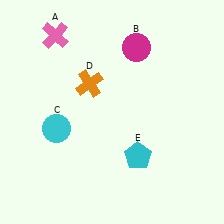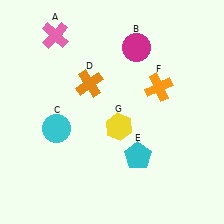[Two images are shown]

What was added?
An orange cross (F), a yellow hexagon (G) were added in Image 2.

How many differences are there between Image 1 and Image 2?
There are 2 differences between the two images.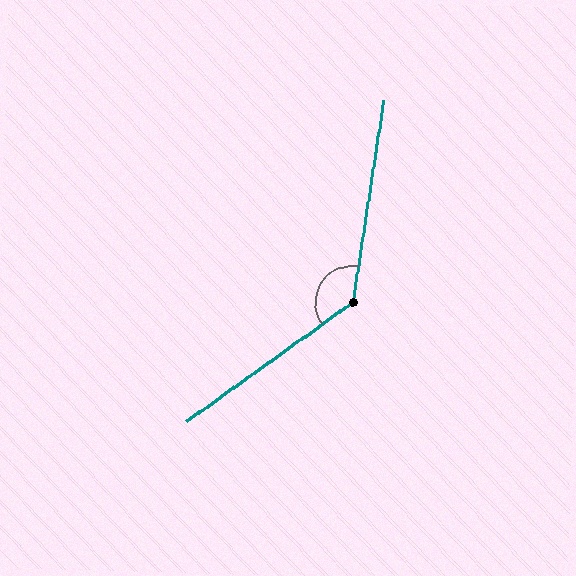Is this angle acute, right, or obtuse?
It is obtuse.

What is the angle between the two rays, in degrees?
Approximately 134 degrees.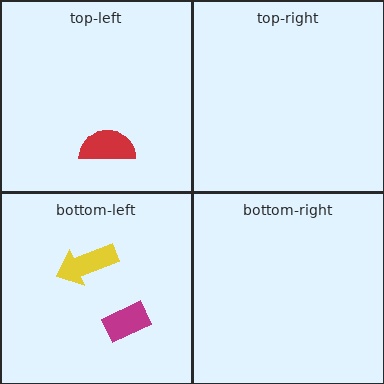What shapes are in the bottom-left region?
The magenta rectangle, the yellow arrow.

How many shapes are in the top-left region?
1.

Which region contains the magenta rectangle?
The bottom-left region.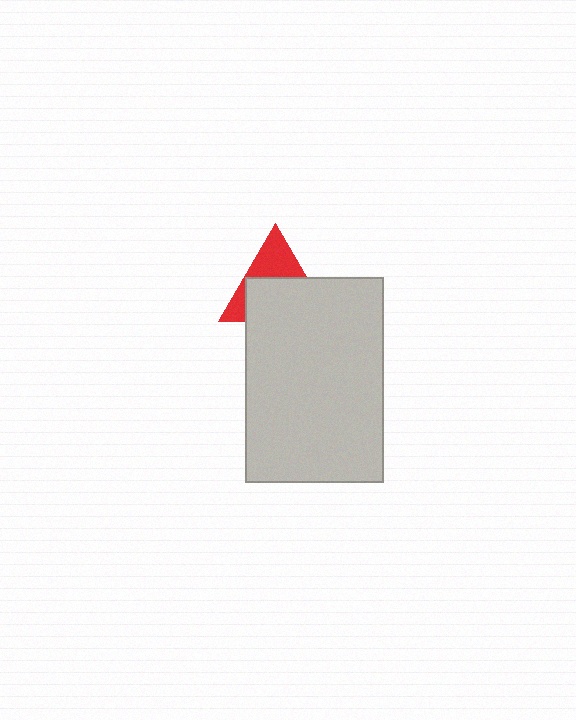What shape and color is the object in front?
The object in front is a light gray rectangle.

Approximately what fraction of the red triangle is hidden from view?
Roughly 58% of the red triangle is hidden behind the light gray rectangle.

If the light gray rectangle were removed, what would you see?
You would see the complete red triangle.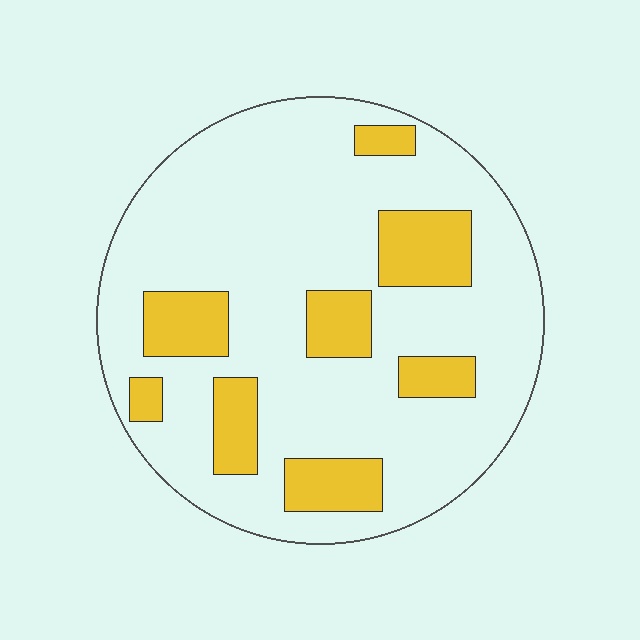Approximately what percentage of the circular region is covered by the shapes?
Approximately 20%.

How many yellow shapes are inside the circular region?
8.